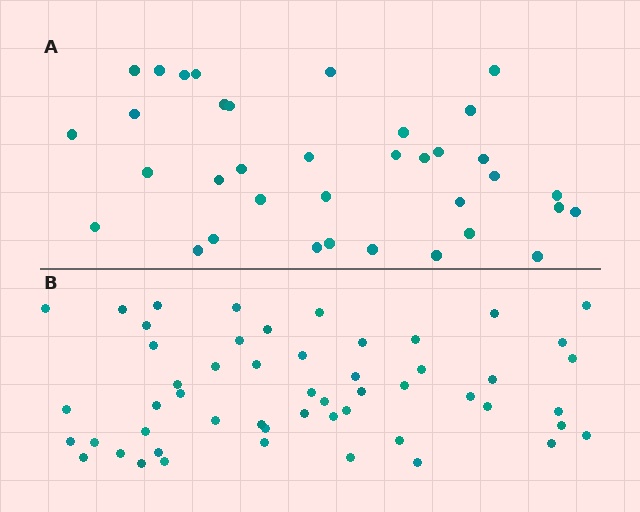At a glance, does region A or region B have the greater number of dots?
Region B (the bottom region) has more dots.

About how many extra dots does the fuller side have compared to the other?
Region B has approximately 15 more dots than region A.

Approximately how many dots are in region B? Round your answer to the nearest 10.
About 50 dots. (The exact count is 53, which rounds to 50.)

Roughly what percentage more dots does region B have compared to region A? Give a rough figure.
About 45% more.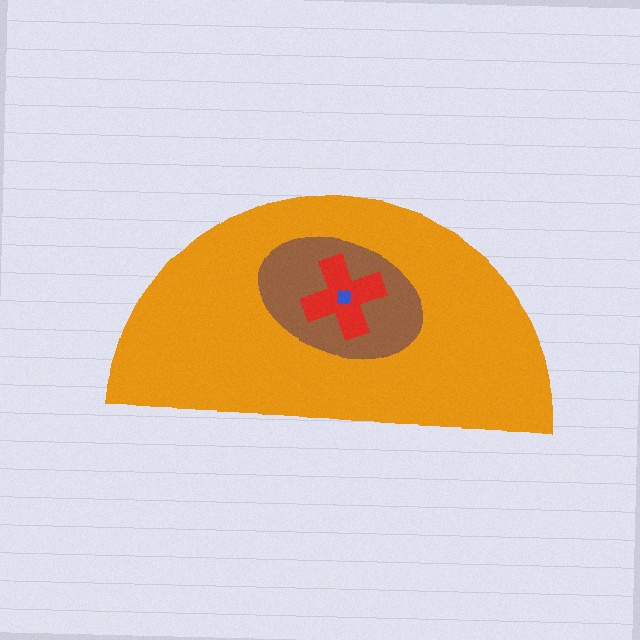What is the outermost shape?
The orange semicircle.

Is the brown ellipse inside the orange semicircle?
Yes.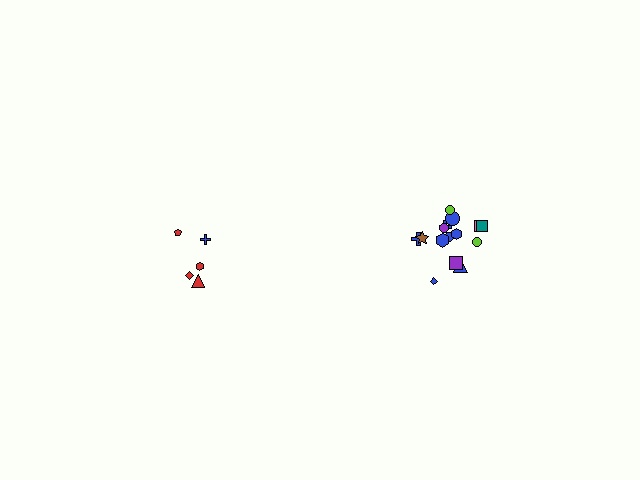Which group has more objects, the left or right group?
The right group.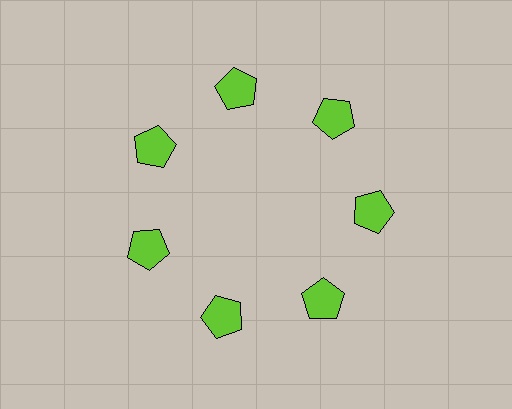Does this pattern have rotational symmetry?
Yes, this pattern has 7-fold rotational symmetry. It looks the same after rotating 51 degrees around the center.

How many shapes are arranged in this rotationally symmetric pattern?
There are 7 shapes, arranged in 7 groups of 1.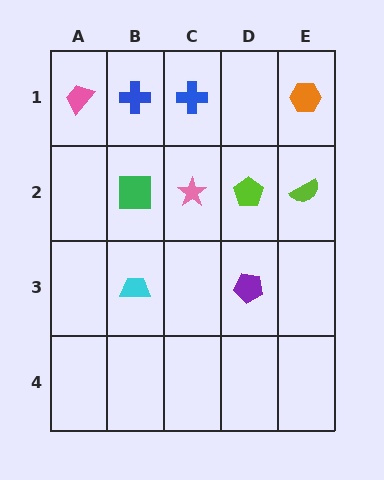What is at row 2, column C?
A pink star.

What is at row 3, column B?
A cyan trapezoid.